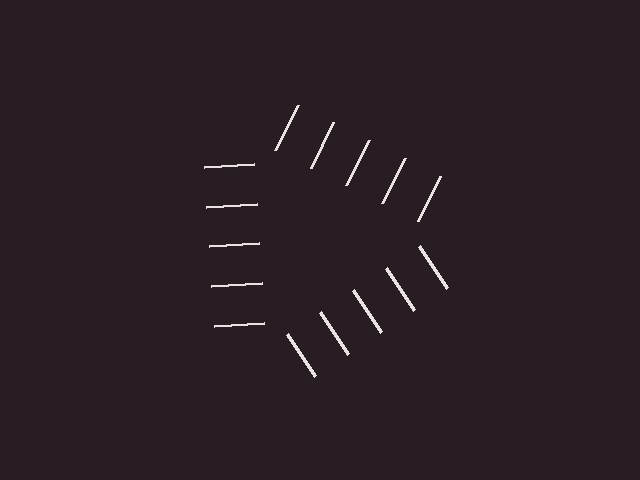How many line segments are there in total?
15 — 5 along each of the 3 edges.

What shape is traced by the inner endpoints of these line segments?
An illusory triangle — the line segments terminate on its edges but no continuous stroke is drawn.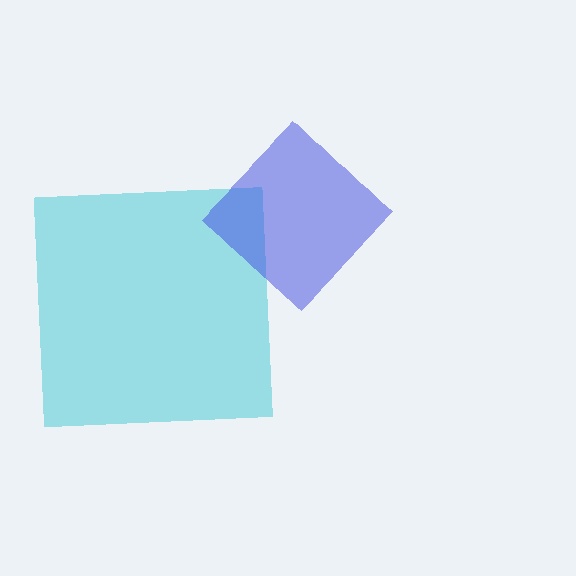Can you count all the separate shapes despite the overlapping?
Yes, there are 2 separate shapes.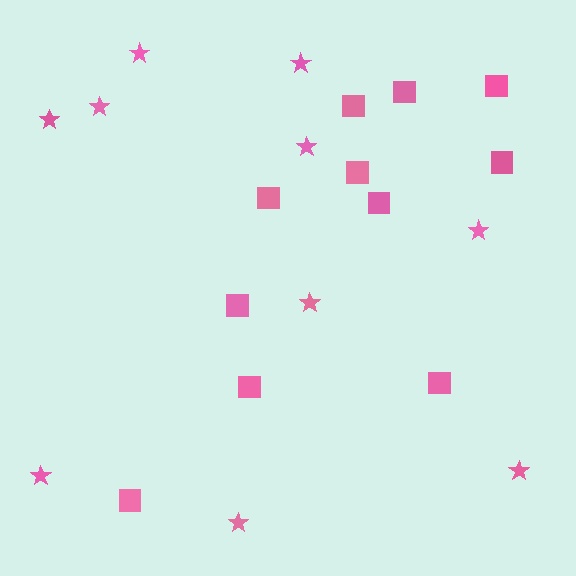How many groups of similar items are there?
There are 2 groups: one group of squares (11) and one group of stars (10).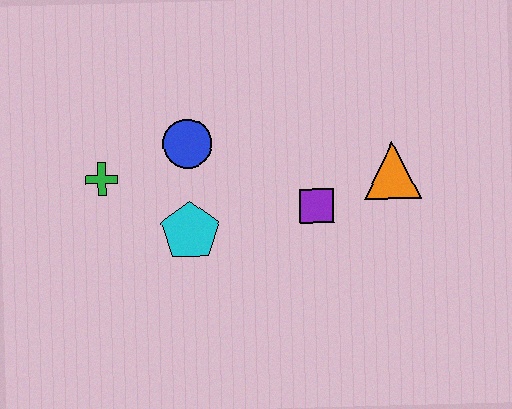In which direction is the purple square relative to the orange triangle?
The purple square is to the left of the orange triangle.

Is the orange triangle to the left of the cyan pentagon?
No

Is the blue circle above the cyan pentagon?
Yes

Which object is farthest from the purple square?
The green cross is farthest from the purple square.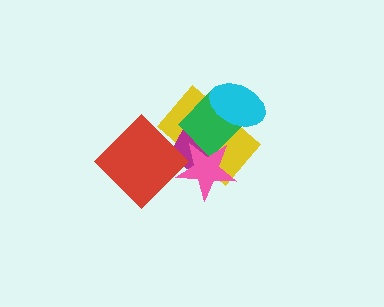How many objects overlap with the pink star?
4 objects overlap with the pink star.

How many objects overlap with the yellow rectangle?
5 objects overlap with the yellow rectangle.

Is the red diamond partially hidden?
Yes, it is partially covered by another shape.